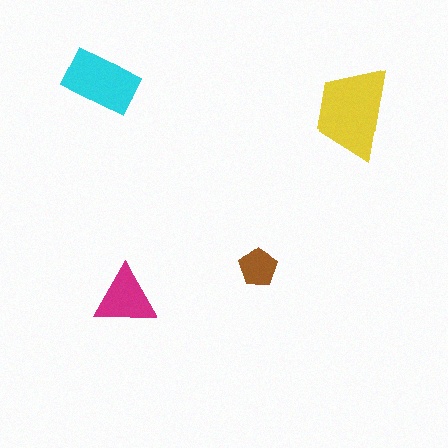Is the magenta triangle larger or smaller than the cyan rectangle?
Smaller.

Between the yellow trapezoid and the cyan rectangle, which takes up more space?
The yellow trapezoid.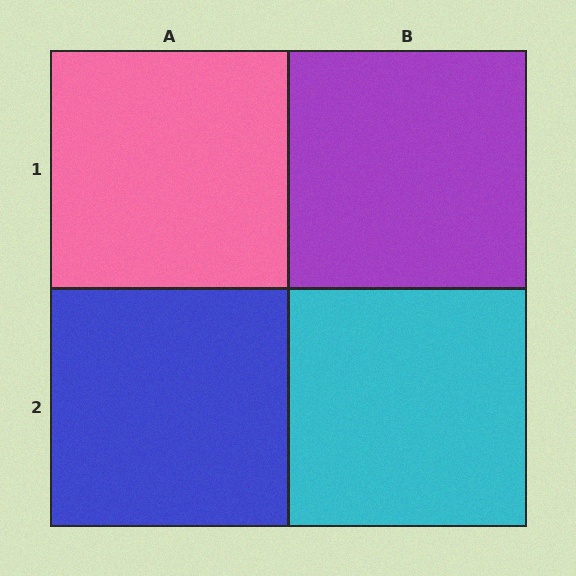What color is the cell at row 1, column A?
Pink.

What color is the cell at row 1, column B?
Purple.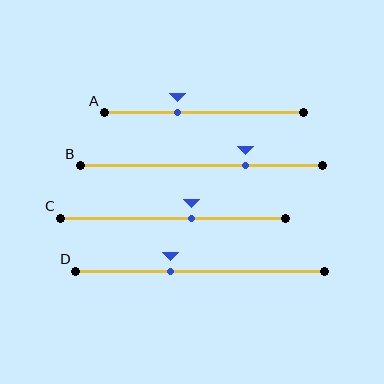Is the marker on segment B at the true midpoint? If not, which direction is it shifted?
No, the marker on segment B is shifted to the right by about 18% of the segment length.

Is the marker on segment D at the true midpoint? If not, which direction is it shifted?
No, the marker on segment D is shifted to the left by about 12% of the segment length.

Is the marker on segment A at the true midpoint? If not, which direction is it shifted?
No, the marker on segment A is shifted to the left by about 13% of the segment length.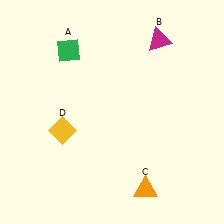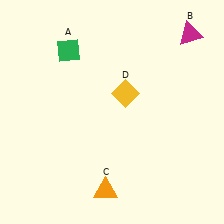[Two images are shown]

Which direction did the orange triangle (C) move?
The orange triangle (C) moved left.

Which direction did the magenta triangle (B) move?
The magenta triangle (B) moved right.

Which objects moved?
The objects that moved are: the magenta triangle (B), the orange triangle (C), the yellow diamond (D).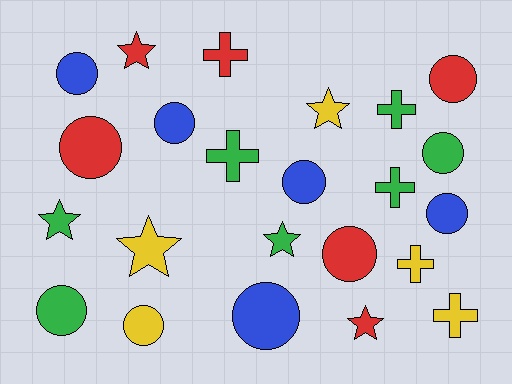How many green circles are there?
There are 2 green circles.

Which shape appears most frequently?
Circle, with 11 objects.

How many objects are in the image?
There are 23 objects.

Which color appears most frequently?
Green, with 7 objects.